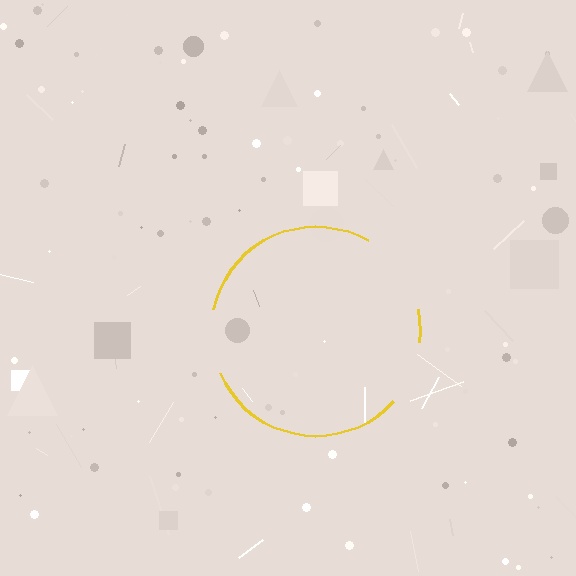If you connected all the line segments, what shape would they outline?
They would outline a circle.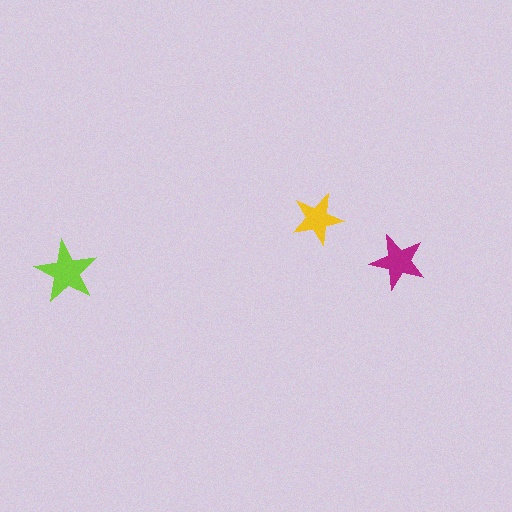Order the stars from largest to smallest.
the lime one, the magenta one, the yellow one.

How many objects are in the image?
There are 3 objects in the image.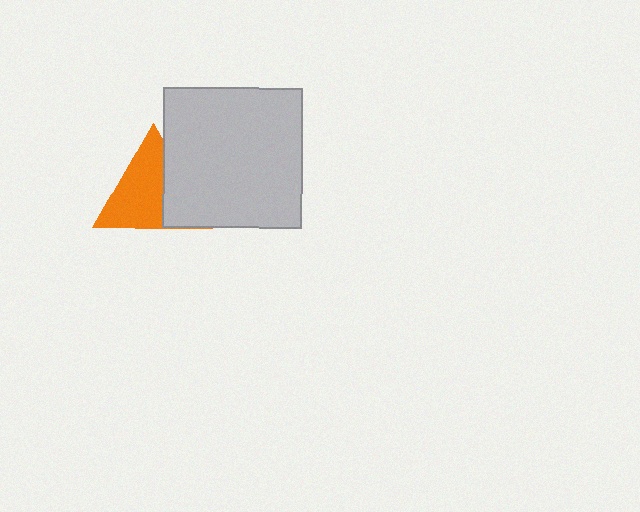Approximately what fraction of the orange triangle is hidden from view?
Roughly 36% of the orange triangle is hidden behind the light gray square.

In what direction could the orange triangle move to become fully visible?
The orange triangle could move left. That would shift it out from behind the light gray square entirely.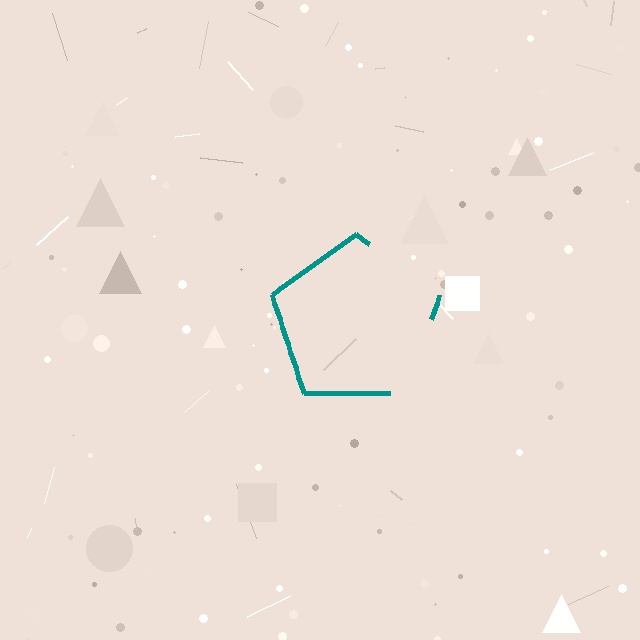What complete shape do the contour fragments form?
The contour fragments form a pentagon.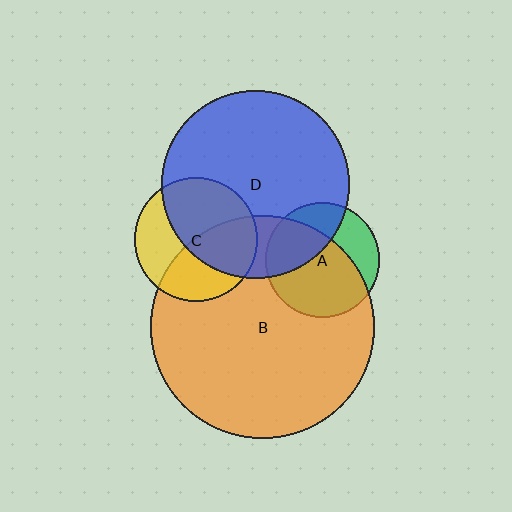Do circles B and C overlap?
Yes.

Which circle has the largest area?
Circle B (orange).